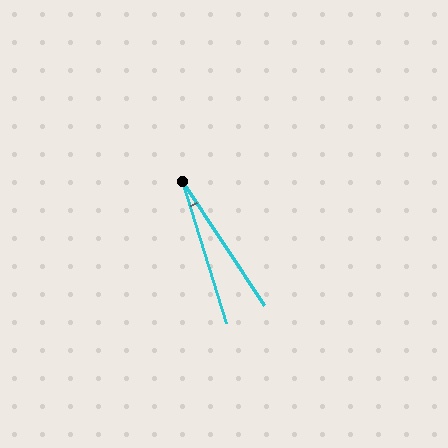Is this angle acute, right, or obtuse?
It is acute.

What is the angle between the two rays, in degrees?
Approximately 16 degrees.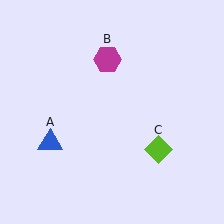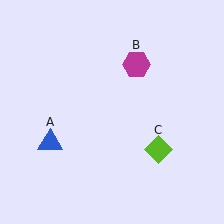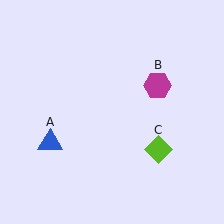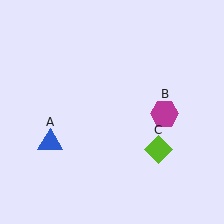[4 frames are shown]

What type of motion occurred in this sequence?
The magenta hexagon (object B) rotated clockwise around the center of the scene.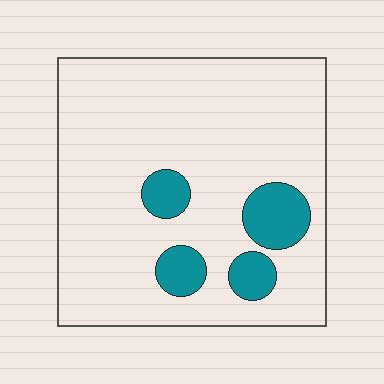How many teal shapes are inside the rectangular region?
4.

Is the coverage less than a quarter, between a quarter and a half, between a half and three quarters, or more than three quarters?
Less than a quarter.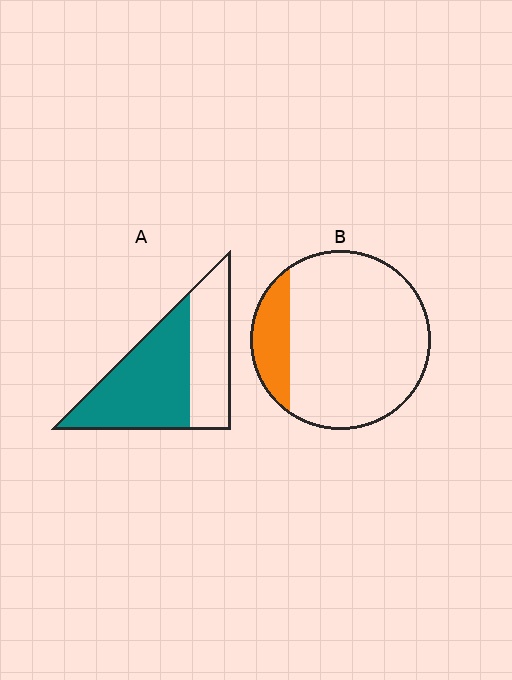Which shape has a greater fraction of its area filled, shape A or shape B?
Shape A.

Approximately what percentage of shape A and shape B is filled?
A is approximately 60% and B is approximately 15%.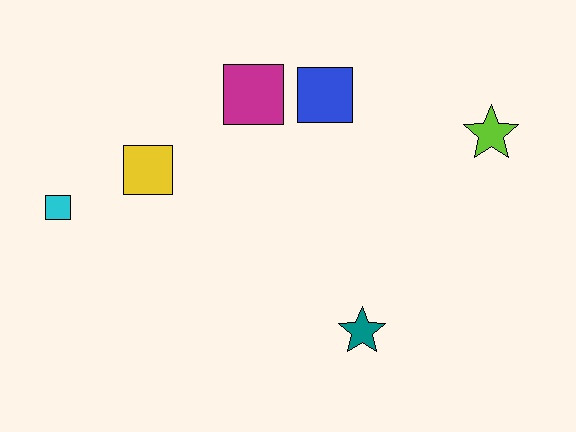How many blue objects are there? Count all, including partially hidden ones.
There is 1 blue object.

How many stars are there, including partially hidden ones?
There are 2 stars.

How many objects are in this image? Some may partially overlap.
There are 6 objects.